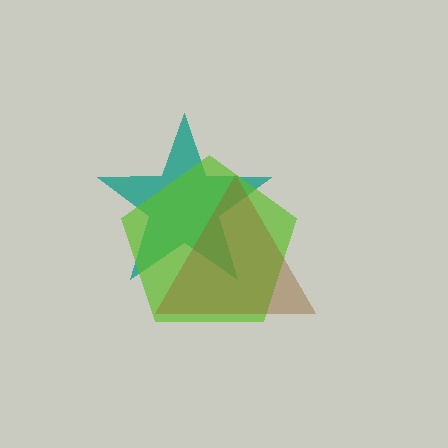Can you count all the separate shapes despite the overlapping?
Yes, there are 3 separate shapes.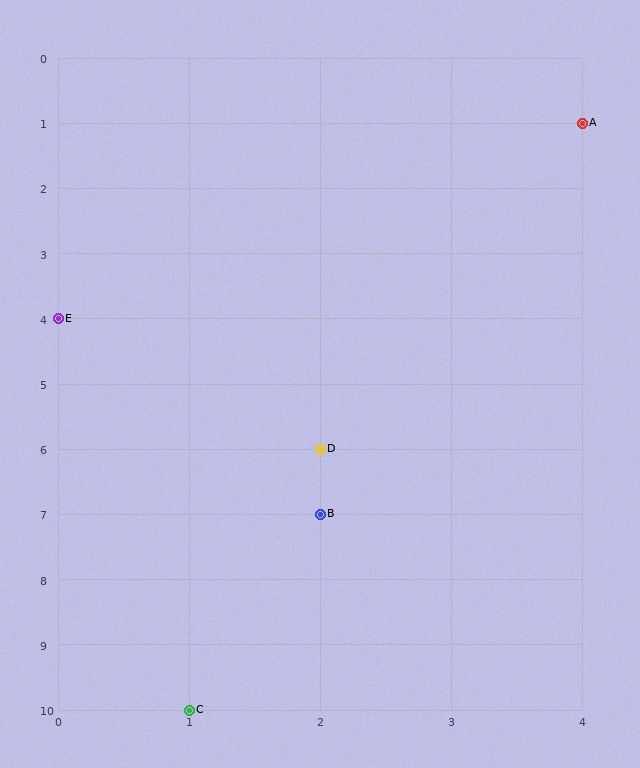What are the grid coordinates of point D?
Point D is at grid coordinates (2, 6).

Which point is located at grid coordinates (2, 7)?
Point B is at (2, 7).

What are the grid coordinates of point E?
Point E is at grid coordinates (0, 4).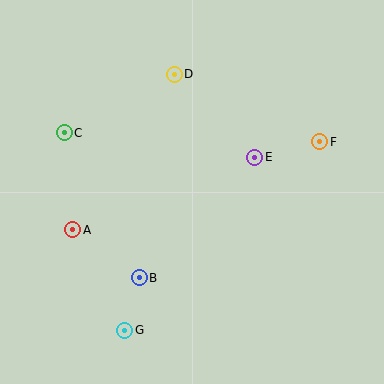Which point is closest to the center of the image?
Point E at (255, 157) is closest to the center.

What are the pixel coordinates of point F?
Point F is at (320, 142).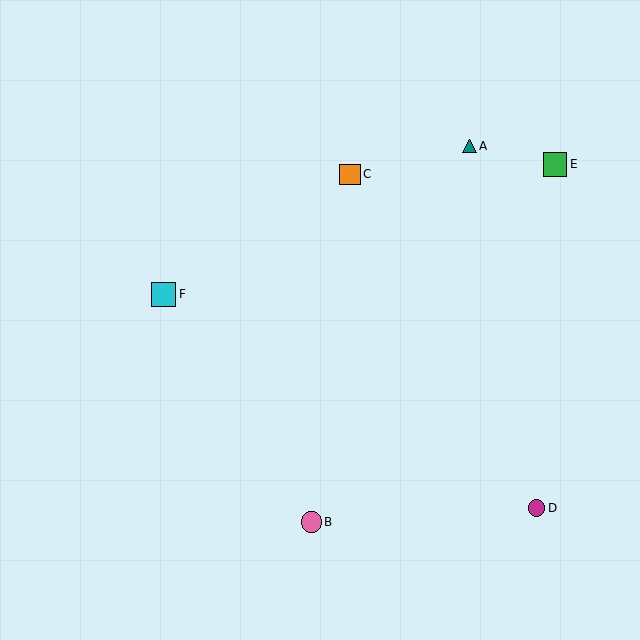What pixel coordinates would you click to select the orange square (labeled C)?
Click at (350, 174) to select the orange square C.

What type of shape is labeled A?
Shape A is a teal triangle.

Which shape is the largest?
The cyan square (labeled F) is the largest.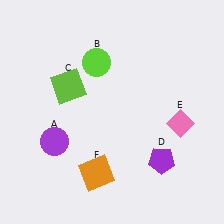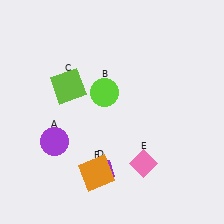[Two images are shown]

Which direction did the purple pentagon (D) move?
The purple pentagon (D) moved left.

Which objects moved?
The objects that moved are: the lime circle (B), the purple pentagon (D), the pink diamond (E).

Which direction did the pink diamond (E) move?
The pink diamond (E) moved down.